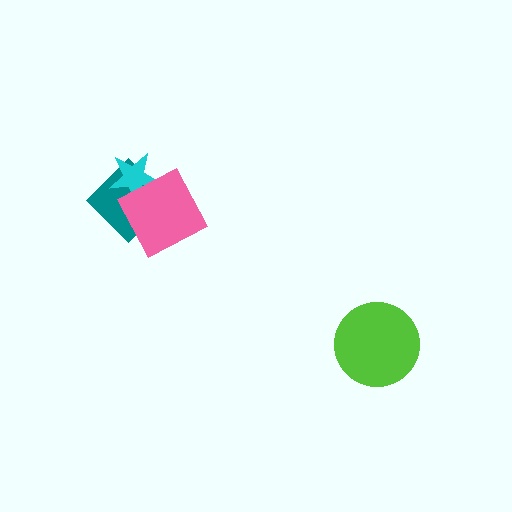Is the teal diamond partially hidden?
Yes, it is partially covered by another shape.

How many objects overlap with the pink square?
2 objects overlap with the pink square.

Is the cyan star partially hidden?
Yes, it is partially covered by another shape.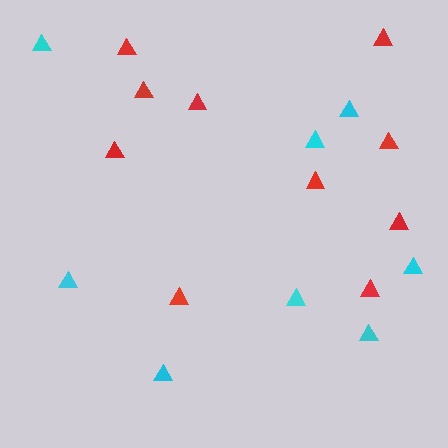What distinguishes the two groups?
There are 2 groups: one group of red triangles (10) and one group of cyan triangles (8).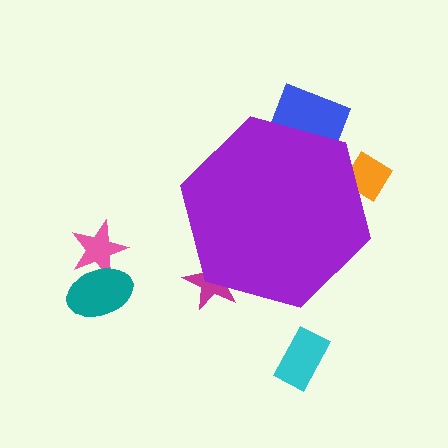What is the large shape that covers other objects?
A purple hexagon.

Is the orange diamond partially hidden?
Yes, the orange diamond is partially hidden behind the purple hexagon.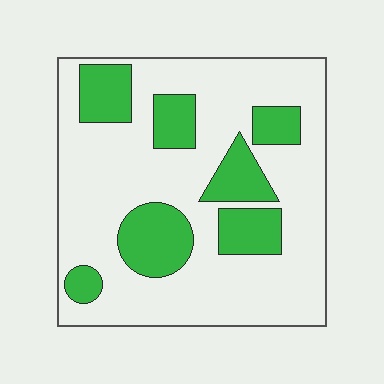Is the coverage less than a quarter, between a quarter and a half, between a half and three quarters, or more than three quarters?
Between a quarter and a half.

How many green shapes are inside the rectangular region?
7.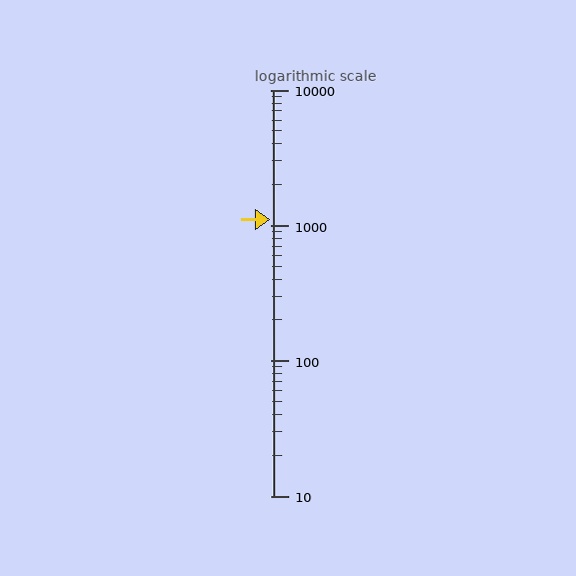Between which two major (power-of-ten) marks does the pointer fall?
The pointer is between 1000 and 10000.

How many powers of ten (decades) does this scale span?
The scale spans 3 decades, from 10 to 10000.